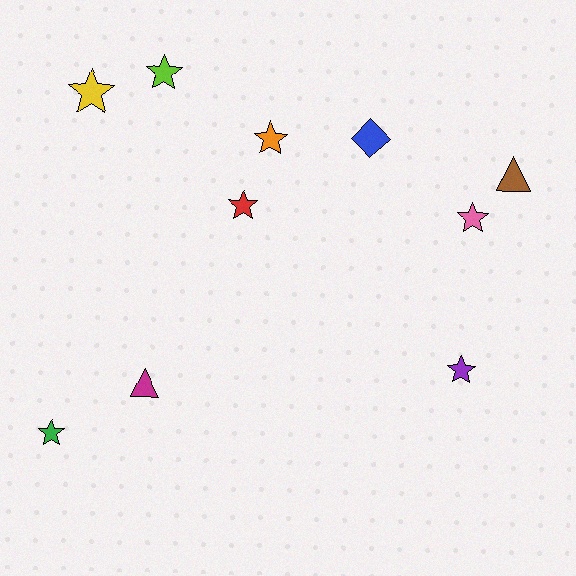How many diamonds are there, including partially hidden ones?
There is 1 diamond.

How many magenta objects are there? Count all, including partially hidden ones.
There is 1 magenta object.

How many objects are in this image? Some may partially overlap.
There are 10 objects.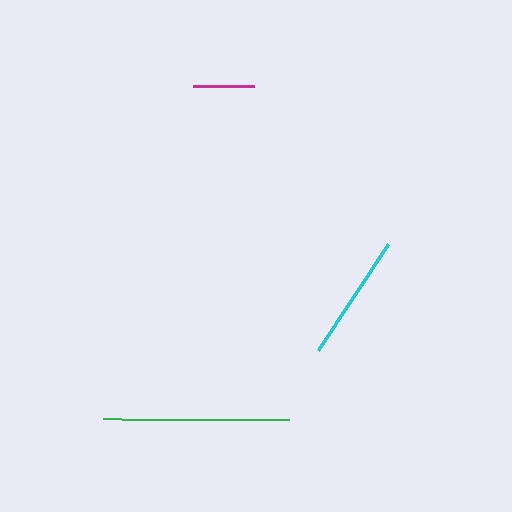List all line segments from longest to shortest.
From longest to shortest: green, cyan, magenta.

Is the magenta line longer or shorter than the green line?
The green line is longer than the magenta line.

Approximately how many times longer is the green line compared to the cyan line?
The green line is approximately 1.5 times the length of the cyan line.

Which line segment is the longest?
The green line is the longest at approximately 187 pixels.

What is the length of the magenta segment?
The magenta segment is approximately 61 pixels long.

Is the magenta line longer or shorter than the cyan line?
The cyan line is longer than the magenta line.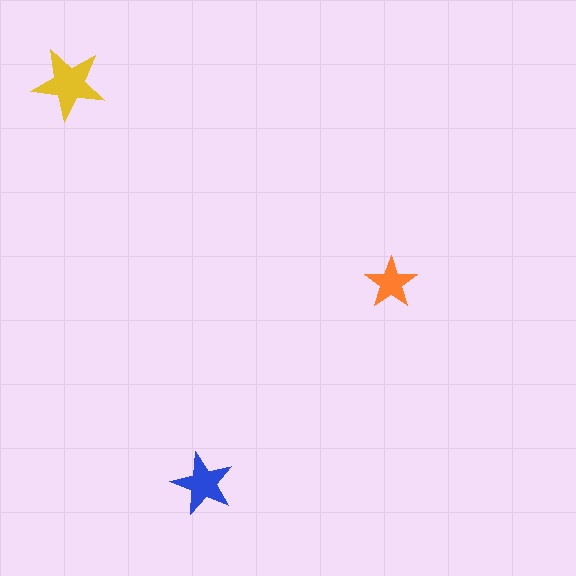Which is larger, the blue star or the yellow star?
The yellow one.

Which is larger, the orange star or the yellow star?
The yellow one.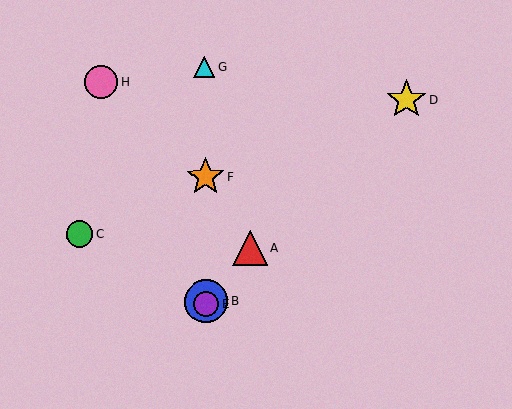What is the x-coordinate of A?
Object A is at x≈250.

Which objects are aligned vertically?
Objects B, E, F, G are aligned vertically.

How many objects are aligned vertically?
4 objects (B, E, F, G) are aligned vertically.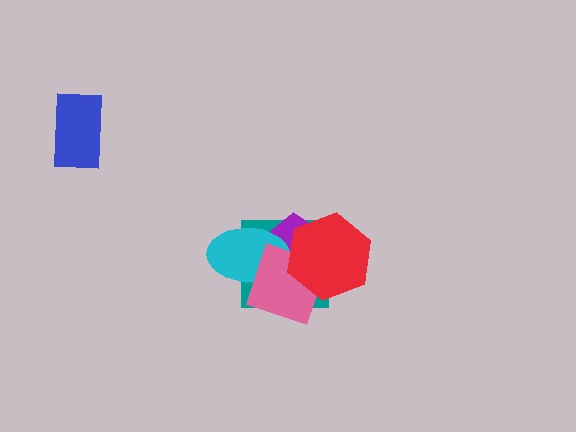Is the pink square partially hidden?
Yes, it is partially covered by another shape.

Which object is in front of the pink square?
The red hexagon is in front of the pink square.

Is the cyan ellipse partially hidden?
Yes, it is partially covered by another shape.